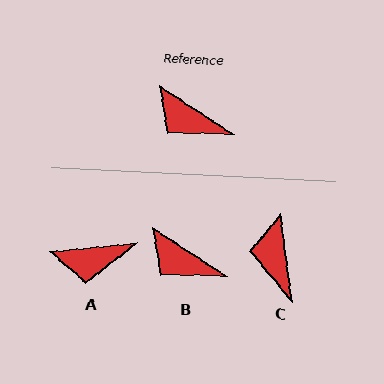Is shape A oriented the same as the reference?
No, it is off by about 39 degrees.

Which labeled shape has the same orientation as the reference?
B.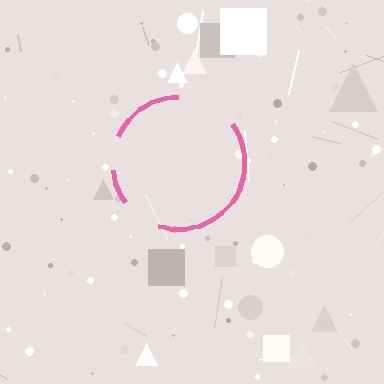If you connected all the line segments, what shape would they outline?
They would outline a circle.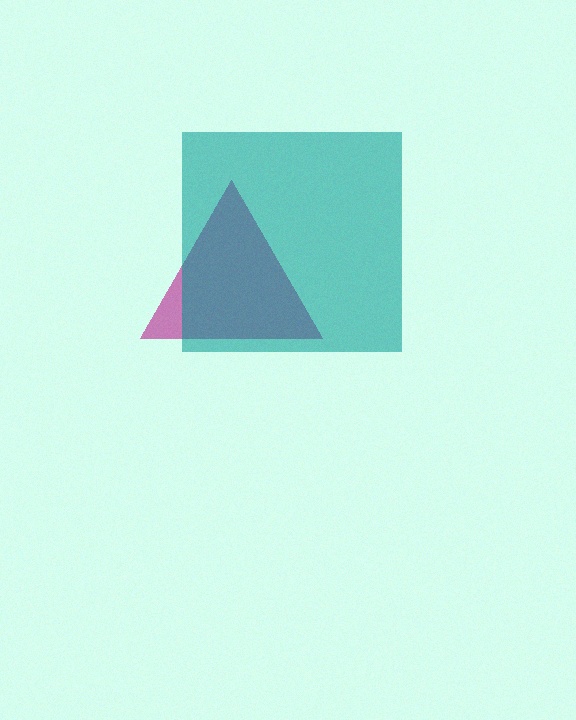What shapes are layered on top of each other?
The layered shapes are: a magenta triangle, a teal square.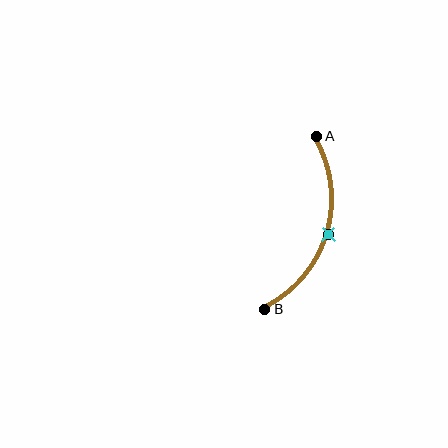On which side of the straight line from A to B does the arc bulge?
The arc bulges to the right of the straight line connecting A and B.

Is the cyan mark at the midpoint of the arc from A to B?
Yes. The cyan mark lies on the arc at equal arc-length from both A and B — it is the arc midpoint.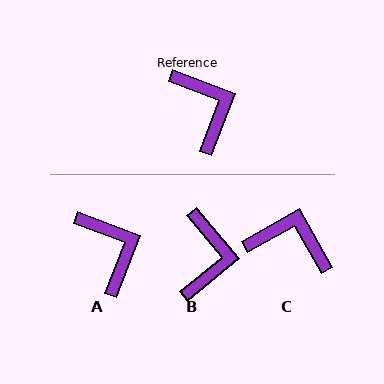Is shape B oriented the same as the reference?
No, it is off by about 29 degrees.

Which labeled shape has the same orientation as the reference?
A.